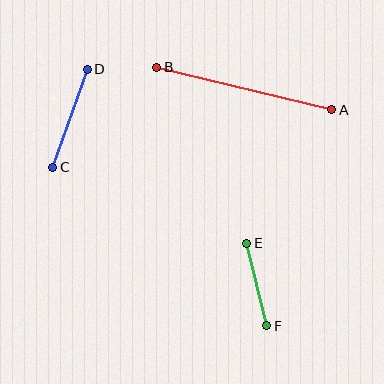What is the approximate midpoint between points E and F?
The midpoint is at approximately (257, 285) pixels.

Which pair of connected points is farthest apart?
Points A and B are farthest apart.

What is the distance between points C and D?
The distance is approximately 104 pixels.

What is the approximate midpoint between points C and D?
The midpoint is at approximately (70, 118) pixels.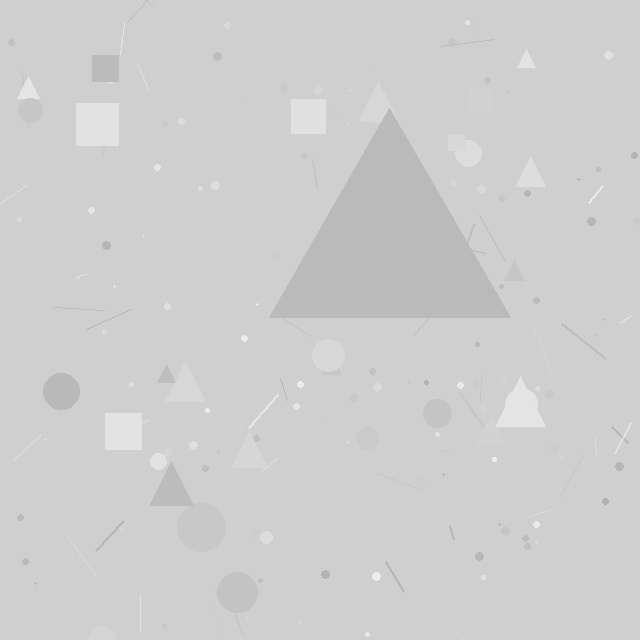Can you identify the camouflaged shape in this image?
The camouflaged shape is a triangle.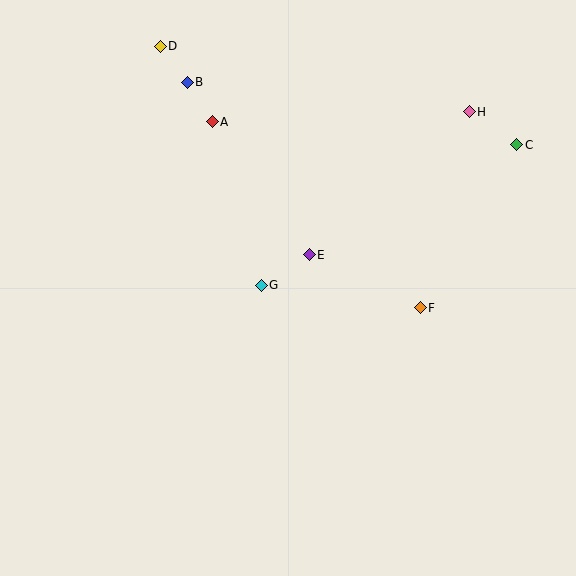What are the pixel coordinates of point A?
Point A is at (212, 122).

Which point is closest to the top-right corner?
Point H is closest to the top-right corner.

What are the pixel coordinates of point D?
Point D is at (160, 46).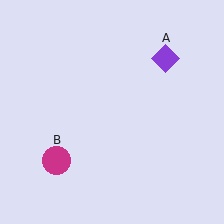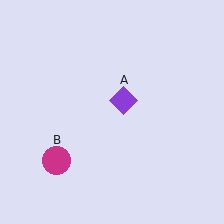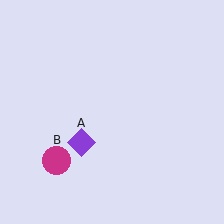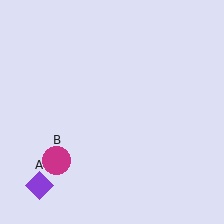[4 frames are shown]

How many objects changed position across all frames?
1 object changed position: purple diamond (object A).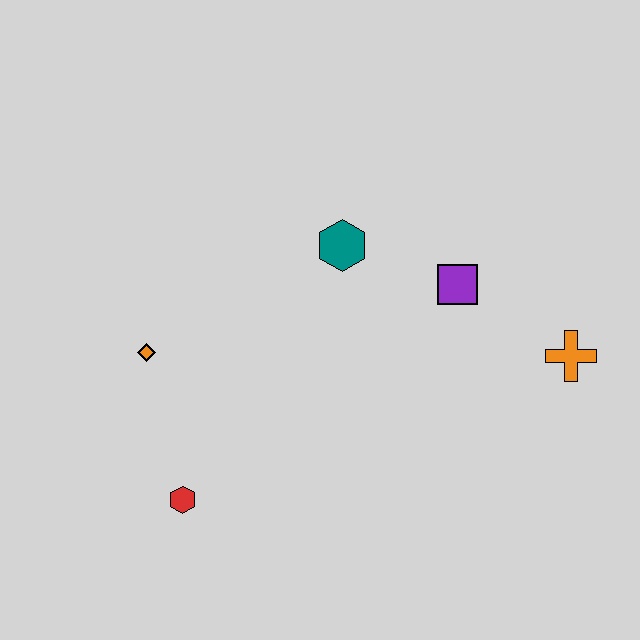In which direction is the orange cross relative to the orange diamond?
The orange cross is to the right of the orange diamond.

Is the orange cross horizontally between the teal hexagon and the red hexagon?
No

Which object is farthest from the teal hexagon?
The red hexagon is farthest from the teal hexagon.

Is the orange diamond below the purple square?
Yes